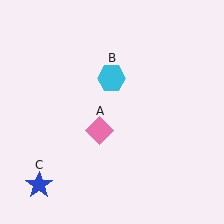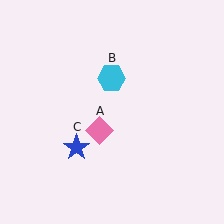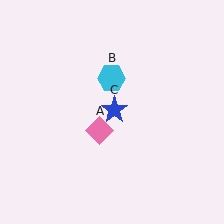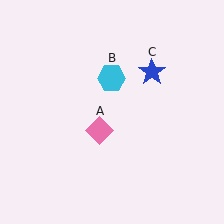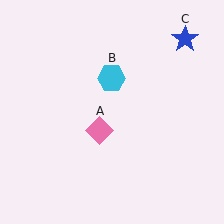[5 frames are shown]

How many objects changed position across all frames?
1 object changed position: blue star (object C).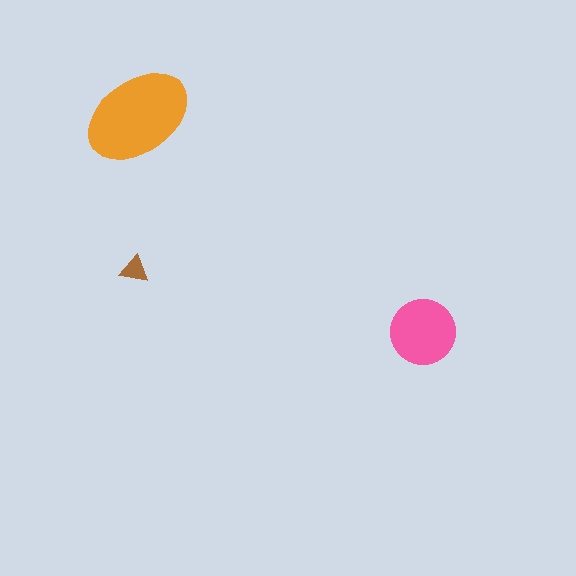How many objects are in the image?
There are 3 objects in the image.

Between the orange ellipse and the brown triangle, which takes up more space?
The orange ellipse.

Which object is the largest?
The orange ellipse.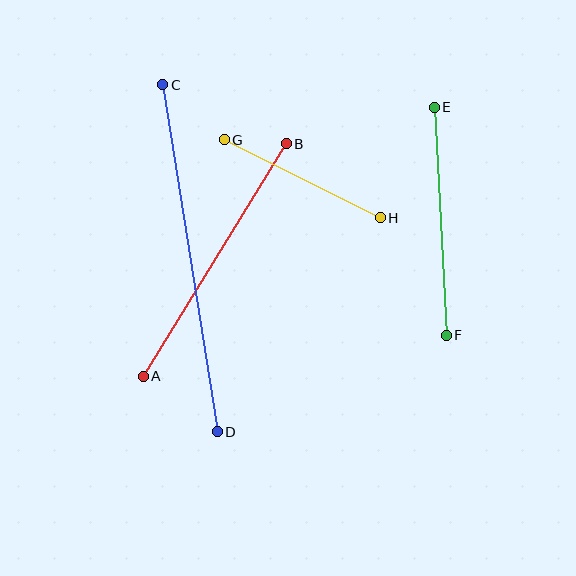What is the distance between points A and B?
The distance is approximately 273 pixels.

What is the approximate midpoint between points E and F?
The midpoint is at approximately (440, 221) pixels.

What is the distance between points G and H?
The distance is approximately 174 pixels.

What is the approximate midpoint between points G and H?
The midpoint is at approximately (302, 179) pixels.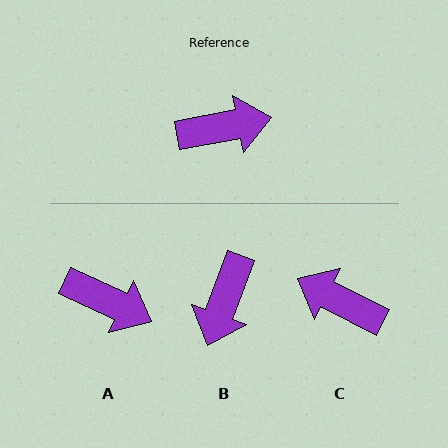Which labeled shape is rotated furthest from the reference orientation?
C, about 143 degrees away.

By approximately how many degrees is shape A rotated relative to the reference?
Approximately 36 degrees clockwise.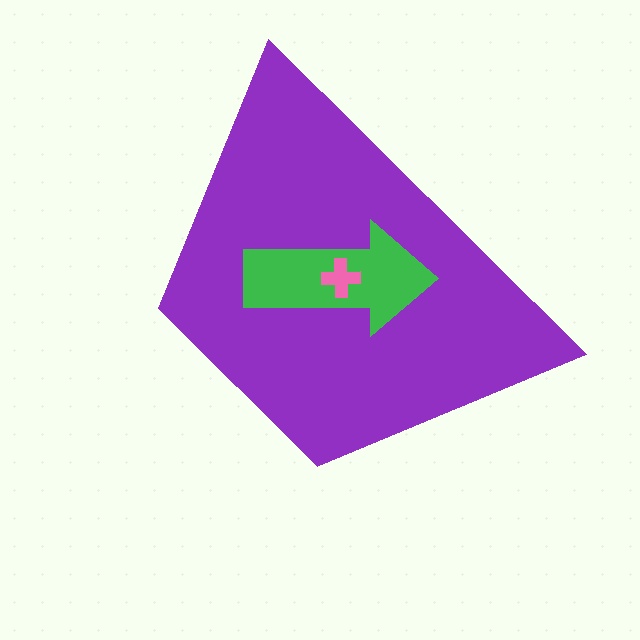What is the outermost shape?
The purple trapezoid.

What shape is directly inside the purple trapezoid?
The green arrow.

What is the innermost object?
The pink cross.